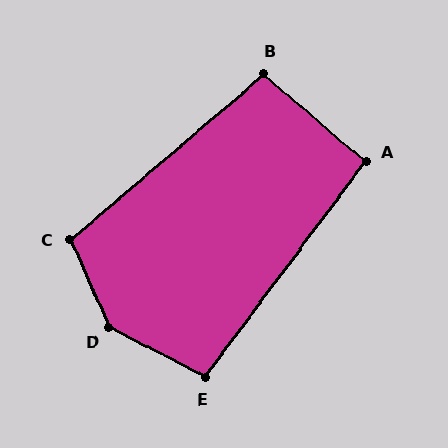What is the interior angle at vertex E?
Approximately 99 degrees (obtuse).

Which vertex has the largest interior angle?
D, at approximately 141 degrees.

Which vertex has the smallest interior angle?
A, at approximately 94 degrees.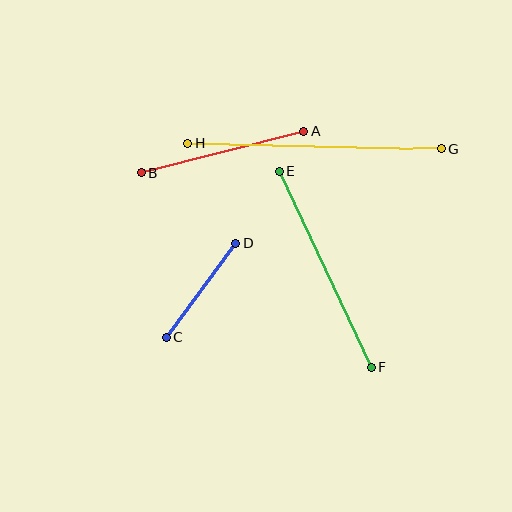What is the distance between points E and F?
The distance is approximately 216 pixels.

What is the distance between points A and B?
The distance is approximately 168 pixels.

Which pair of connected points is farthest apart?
Points G and H are farthest apart.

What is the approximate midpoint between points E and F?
The midpoint is at approximately (325, 269) pixels.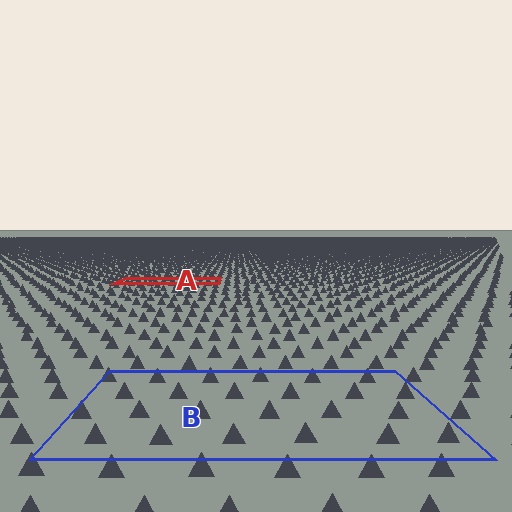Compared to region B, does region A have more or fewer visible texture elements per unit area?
Region A has more texture elements per unit area — they are packed more densely because it is farther away.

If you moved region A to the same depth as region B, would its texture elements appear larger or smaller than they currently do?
They would appear larger. At a closer depth, the same texture elements are projected at a bigger on-screen size.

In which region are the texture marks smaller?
The texture marks are smaller in region A, because it is farther away.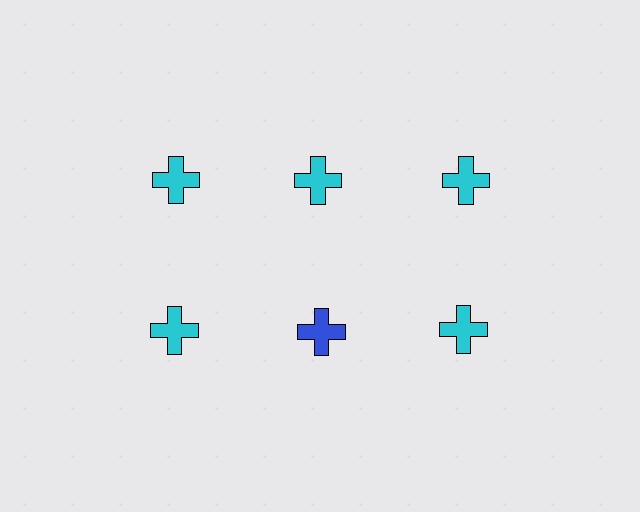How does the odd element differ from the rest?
It has a different color: blue instead of cyan.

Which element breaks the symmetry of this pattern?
The blue cross in the second row, second from left column breaks the symmetry. All other shapes are cyan crosses.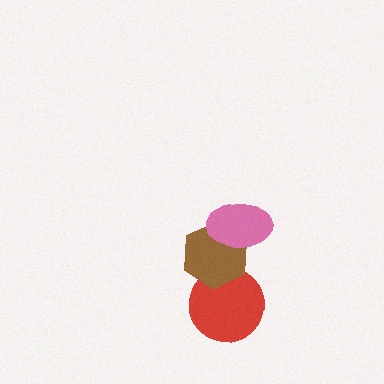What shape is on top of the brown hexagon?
The pink ellipse is on top of the brown hexagon.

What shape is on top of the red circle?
The brown hexagon is on top of the red circle.